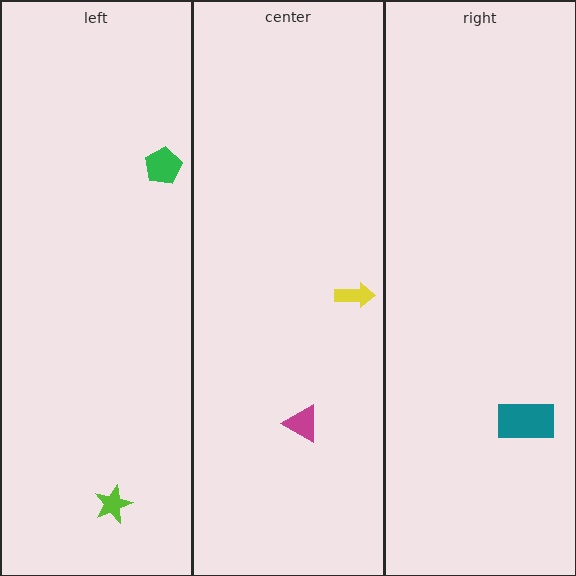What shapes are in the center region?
The magenta triangle, the yellow arrow.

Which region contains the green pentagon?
The left region.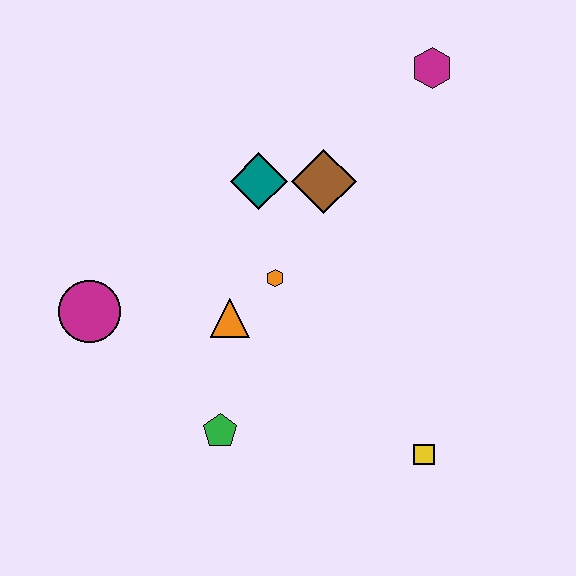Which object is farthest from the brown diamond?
The yellow square is farthest from the brown diamond.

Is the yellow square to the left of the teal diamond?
No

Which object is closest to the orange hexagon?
The orange triangle is closest to the orange hexagon.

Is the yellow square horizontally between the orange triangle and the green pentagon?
No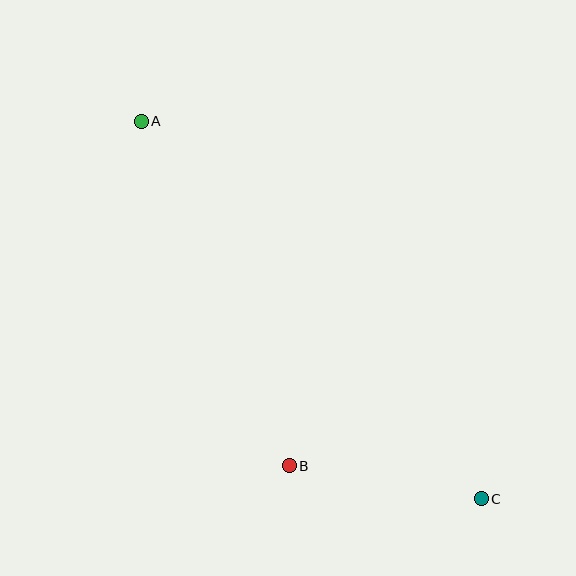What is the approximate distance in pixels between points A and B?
The distance between A and B is approximately 375 pixels.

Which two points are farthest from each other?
Points A and C are farthest from each other.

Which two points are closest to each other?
Points B and C are closest to each other.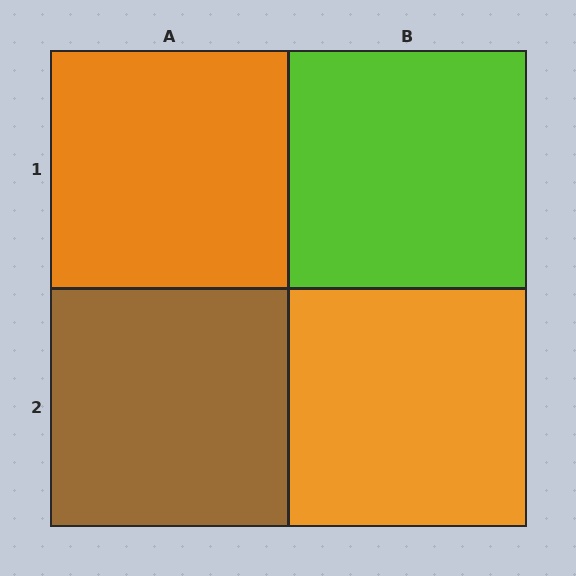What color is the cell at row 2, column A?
Brown.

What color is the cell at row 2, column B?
Orange.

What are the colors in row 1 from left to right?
Orange, lime.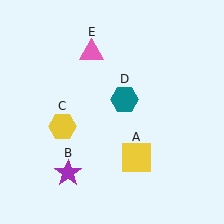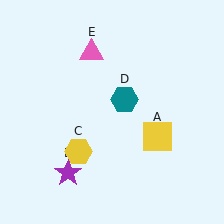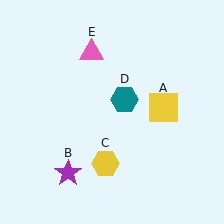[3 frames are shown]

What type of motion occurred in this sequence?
The yellow square (object A), yellow hexagon (object C) rotated counterclockwise around the center of the scene.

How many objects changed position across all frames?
2 objects changed position: yellow square (object A), yellow hexagon (object C).